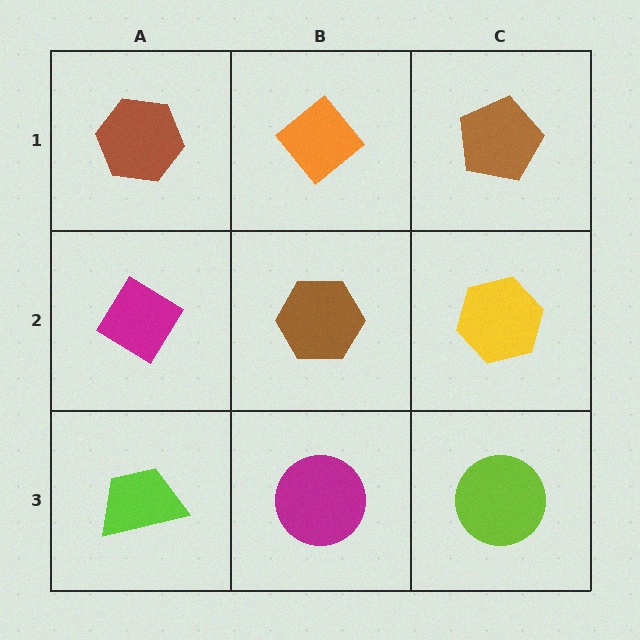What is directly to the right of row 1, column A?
An orange diamond.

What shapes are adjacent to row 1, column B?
A brown hexagon (row 2, column B), a brown hexagon (row 1, column A), a brown pentagon (row 1, column C).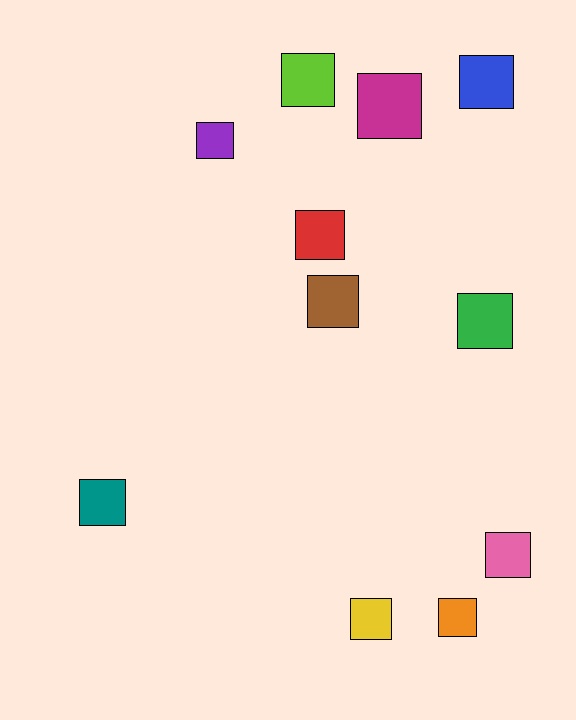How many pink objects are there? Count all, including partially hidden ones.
There is 1 pink object.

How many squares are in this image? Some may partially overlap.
There are 11 squares.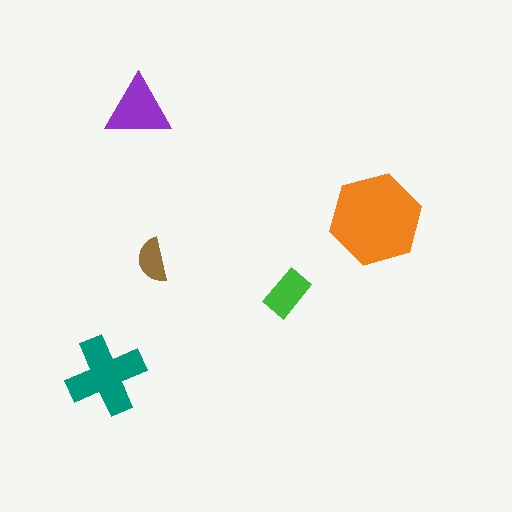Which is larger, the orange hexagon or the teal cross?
The orange hexagon.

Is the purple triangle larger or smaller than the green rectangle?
Larger.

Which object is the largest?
The orange hexagon.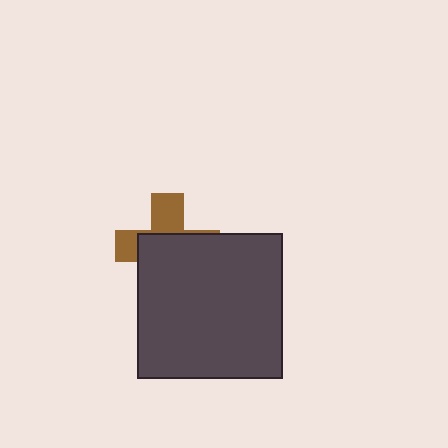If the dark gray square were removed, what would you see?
You would see the complete brown cross.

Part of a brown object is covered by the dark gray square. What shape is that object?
It is a cross.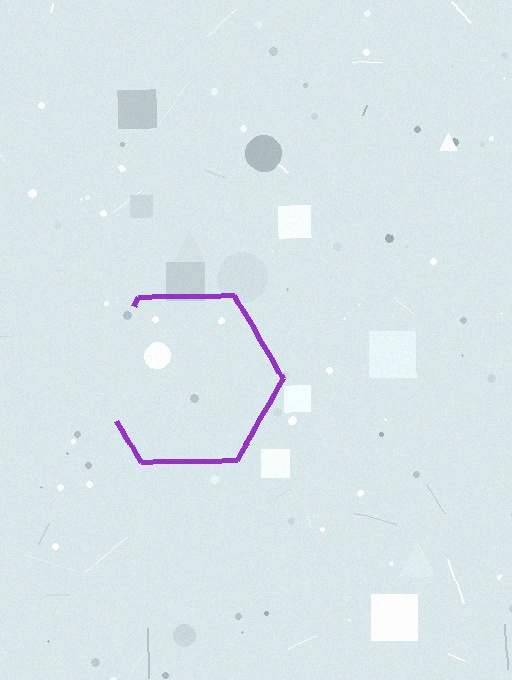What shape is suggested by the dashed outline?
The dashed outline suggests a hexagon.